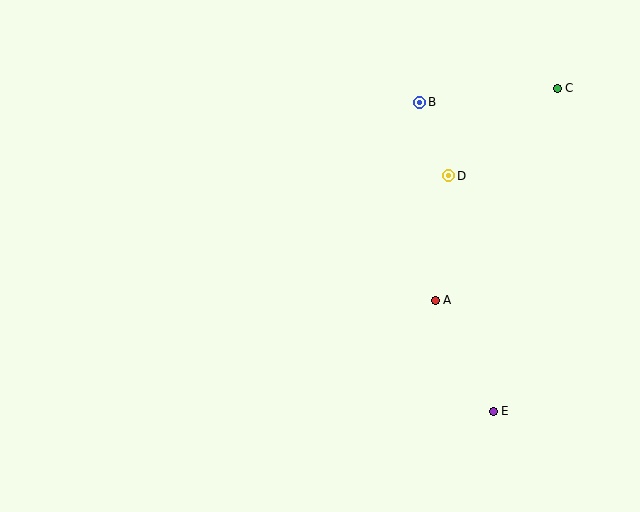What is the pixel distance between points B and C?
The distance between B and C is 138 pixels.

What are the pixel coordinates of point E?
Point E is at (493, 411).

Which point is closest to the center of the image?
Point A at (435, 300) is closest to the center.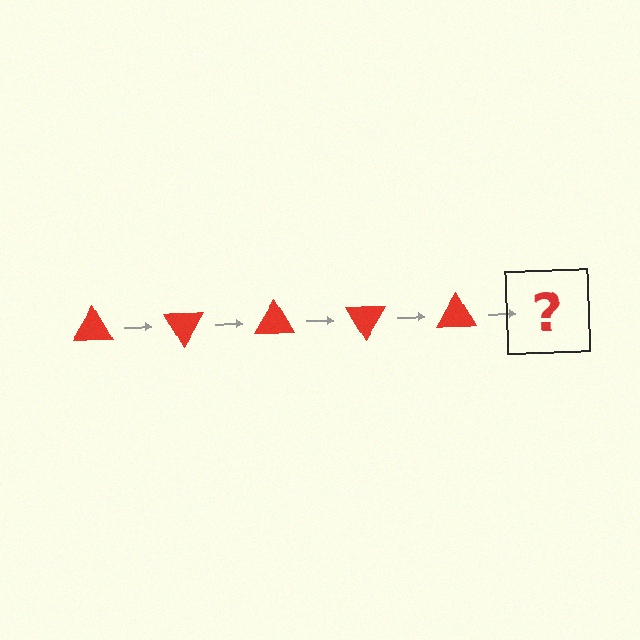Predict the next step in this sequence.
The next step is a red triangle rotated 300 degrees.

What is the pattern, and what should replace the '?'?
The pattern is that the triangle rotates 60 degrees each step. The '?' should be a red triangle rotated 300 degrees.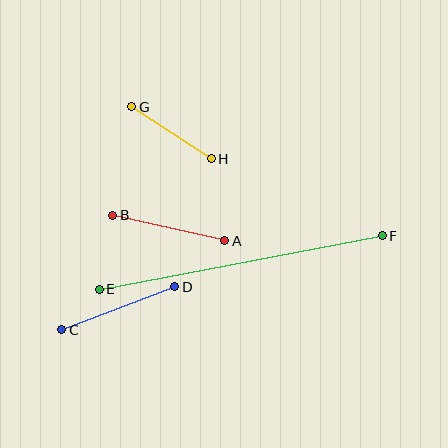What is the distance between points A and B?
The distance is approximately 115 pixels.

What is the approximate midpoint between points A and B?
The midpoint is at approximately (169, 228) pixels.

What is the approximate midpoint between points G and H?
The midpoint is at approximately (171, 133) pixels.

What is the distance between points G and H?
The distance is approximately 95 pixels.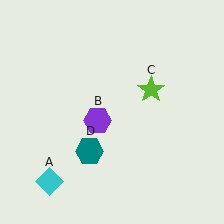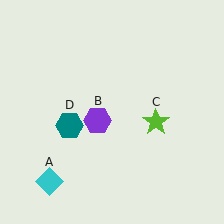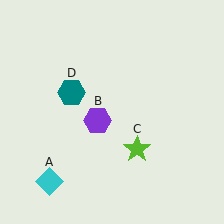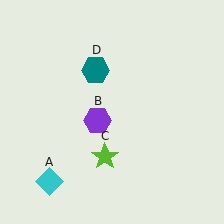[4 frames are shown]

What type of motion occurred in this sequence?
The lime star (object C), teal hexagon (object D) rotated clockwise around the center of the scene.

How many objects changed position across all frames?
2 objects changed position: lime star (object C), teal hexagon (object D).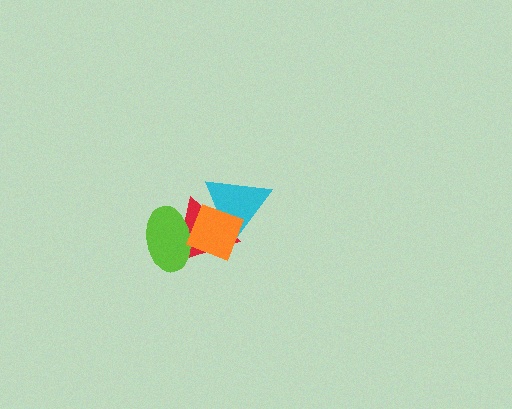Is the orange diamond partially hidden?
No, no other shape covers it.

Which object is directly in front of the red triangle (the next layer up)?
The lime ellipse is directly in front of the red triangle.